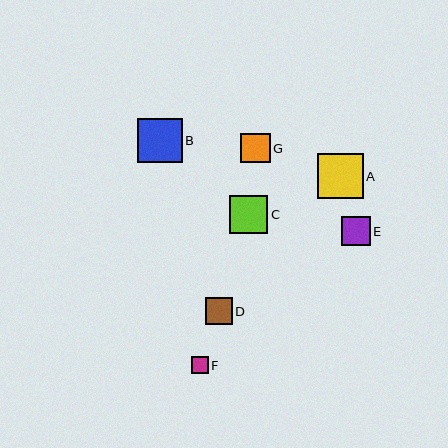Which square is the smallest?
Square F is the smallest with a size of approximately 17 pixels.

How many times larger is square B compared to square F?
Square B is approximately 2.6 times the size of square F.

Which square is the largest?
Square A is the largest with a size of approximately 45 pixels.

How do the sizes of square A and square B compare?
Square A and square B are approximately the same size.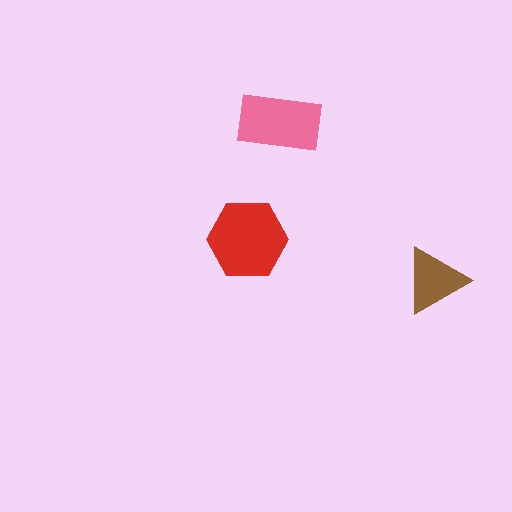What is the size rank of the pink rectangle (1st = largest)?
2nd.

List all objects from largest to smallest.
The red hexagon, the pink rectangle, the brown triangle.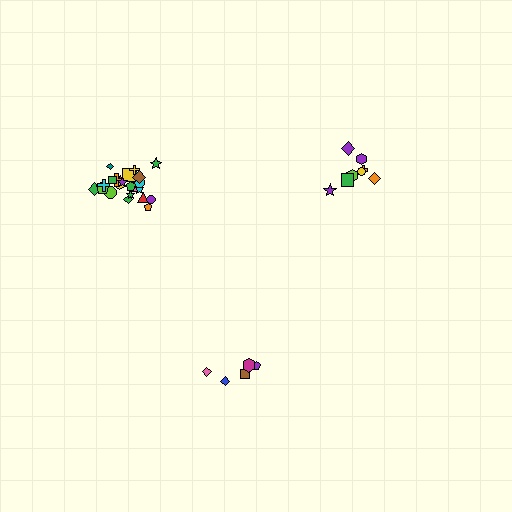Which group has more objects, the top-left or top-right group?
The top-left group.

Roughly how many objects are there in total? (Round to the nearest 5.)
Roughly 40 objects in total.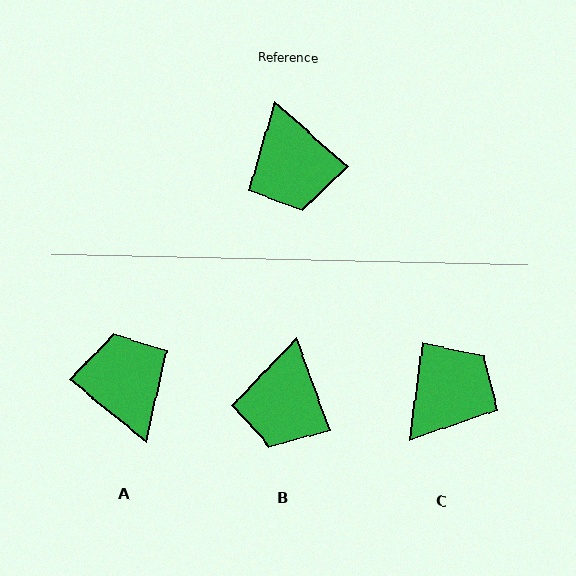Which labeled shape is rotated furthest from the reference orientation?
A, about 177 degrees away.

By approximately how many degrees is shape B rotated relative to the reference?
Approximately 28 degrees clockwise.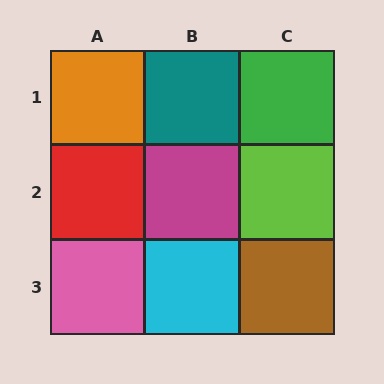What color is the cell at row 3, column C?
Brown.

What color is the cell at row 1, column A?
Orange.